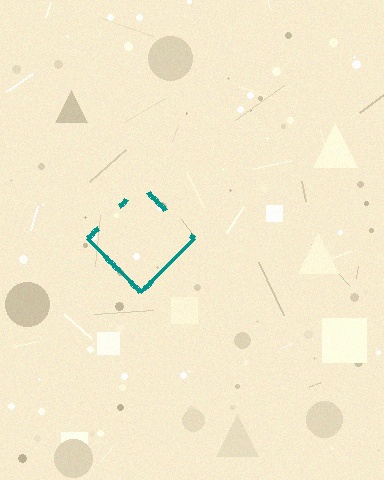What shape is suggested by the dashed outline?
The dashed outline suggests a diamond.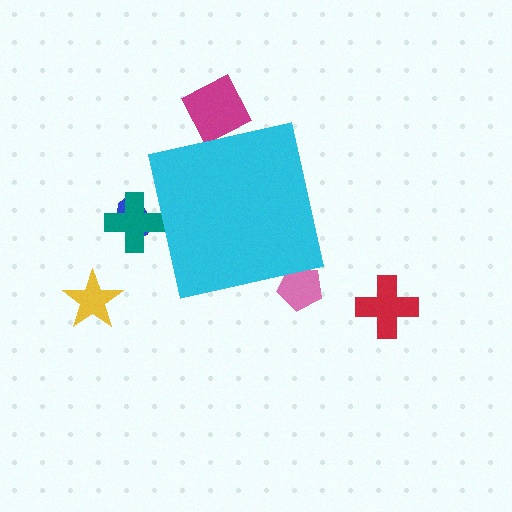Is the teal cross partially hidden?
Yes, the teal cross is partially hidden behind the cyan square.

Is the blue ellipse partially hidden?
Yes, the blue ellipse is partially hidden behind the cyan square.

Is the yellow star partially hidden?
No, the yellow star is fully visible.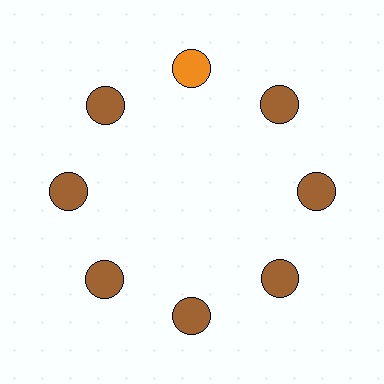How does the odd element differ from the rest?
It has a different color: orange instead of brown.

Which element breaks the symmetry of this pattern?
The orange circle at roughly the 12 o'clock position breaks the symmetry. All other shapes are brown circles.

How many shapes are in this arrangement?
There are 8 shapes arranged in a ring pattern.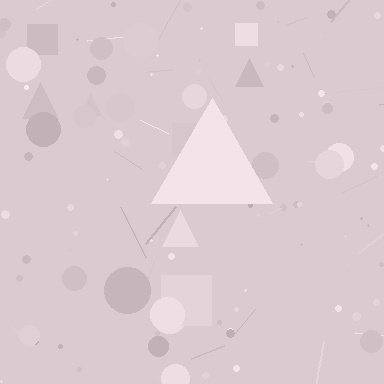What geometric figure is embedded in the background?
A triangle is embedded in the background.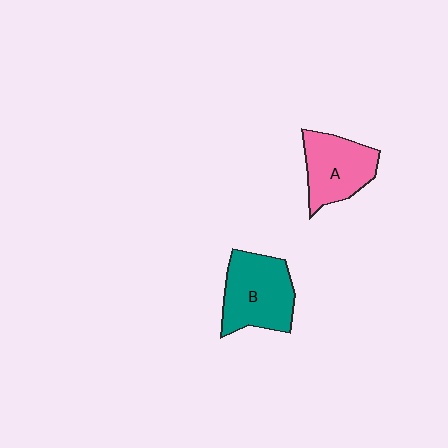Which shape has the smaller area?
Shape A (pink).